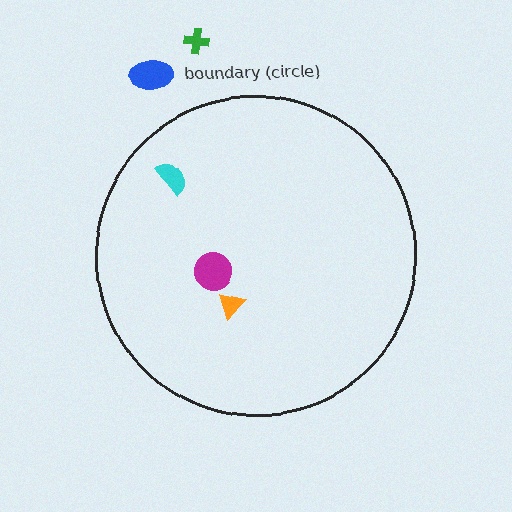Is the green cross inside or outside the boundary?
Outside.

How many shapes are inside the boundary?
3 inside, 2 outside.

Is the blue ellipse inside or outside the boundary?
Outside.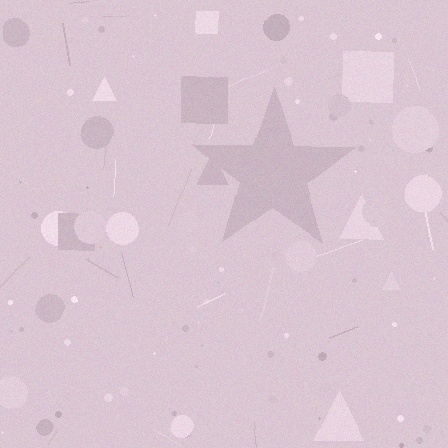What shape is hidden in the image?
A star is hidden in the image.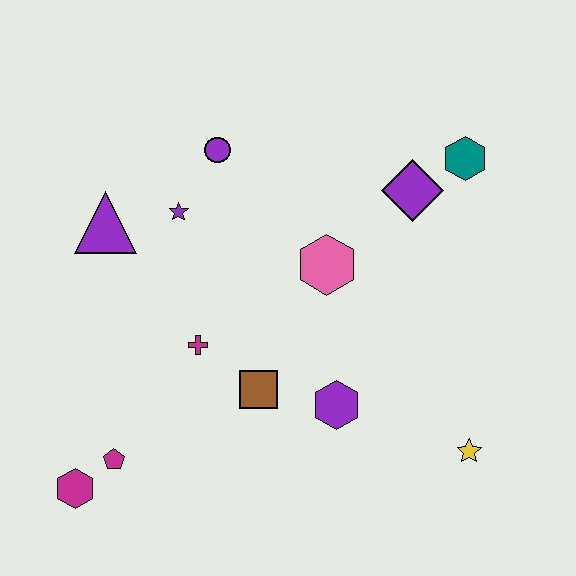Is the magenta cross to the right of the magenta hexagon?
Yes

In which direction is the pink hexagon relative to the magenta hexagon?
The pink hexagon is to the right of the magenta hexagon.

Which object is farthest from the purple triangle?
The yellow star is farthest from the purple triangle.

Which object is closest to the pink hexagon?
The purple diamond is closest to the pink hexagon.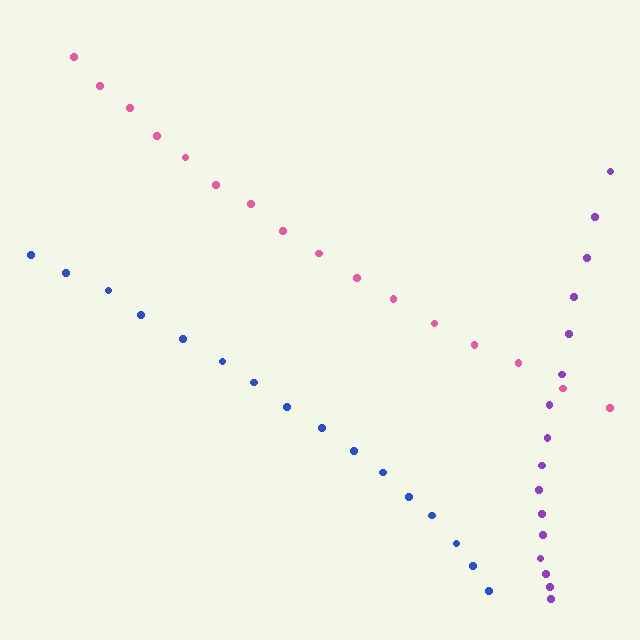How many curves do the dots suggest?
There are 3 distinct paths.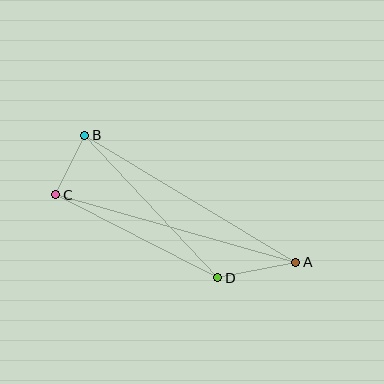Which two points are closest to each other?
Points B and C are closest to each other.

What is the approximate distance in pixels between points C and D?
The distance between C and D is approximately 182 pixels.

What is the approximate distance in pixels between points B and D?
The distance between B and D is approximately 195 pixels.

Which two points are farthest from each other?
Points A and C are farthest from each other.